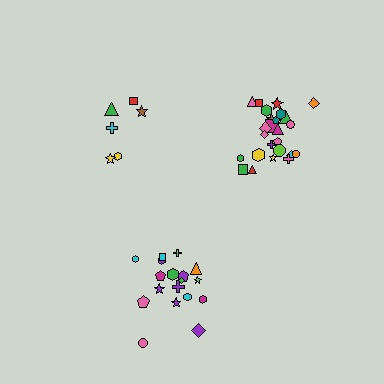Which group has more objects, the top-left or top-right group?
The top-right group.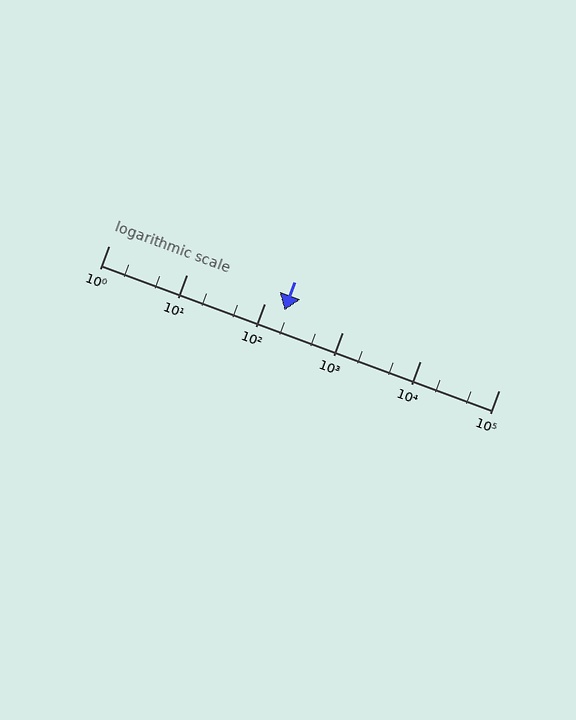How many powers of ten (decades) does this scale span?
The scale spans 5 decades, from 1 to 100000.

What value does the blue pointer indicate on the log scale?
The pointer indicates approximately 180.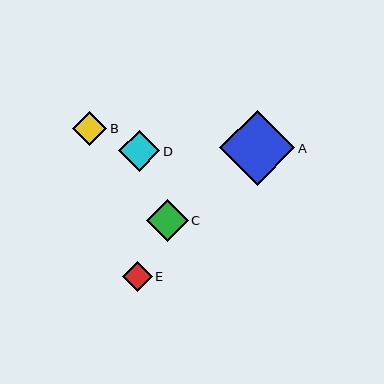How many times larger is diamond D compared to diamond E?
Diamond D is approximately 1.4 times the size of diamond E.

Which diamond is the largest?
Diamond A is the largest with a size of approximately 75 pixels.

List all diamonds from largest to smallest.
From largest to smallest: A, C, D, B, E.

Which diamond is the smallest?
Diamond E is the smallest with a size of approximately 30 pixels.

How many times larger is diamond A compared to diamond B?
Diamond A is approximately 2.2 times the size of diamond B.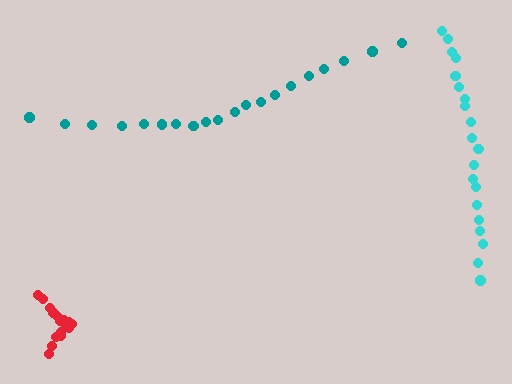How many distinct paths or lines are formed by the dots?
There are 3 distinct paths.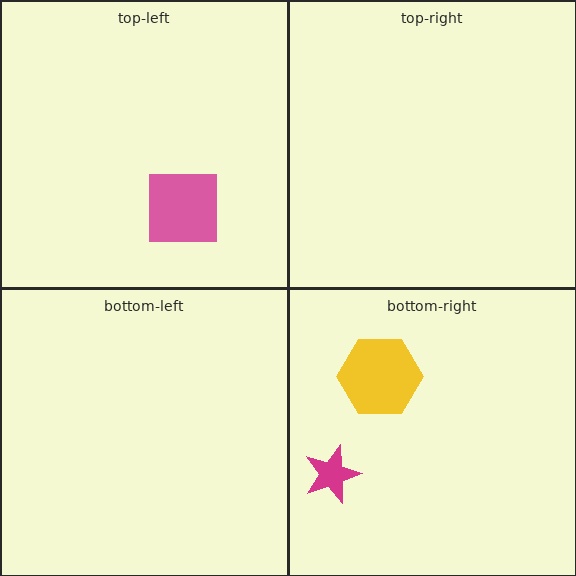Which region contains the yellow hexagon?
The bottom-right region.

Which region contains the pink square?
The top-left region.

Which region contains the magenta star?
The bottom-right region.